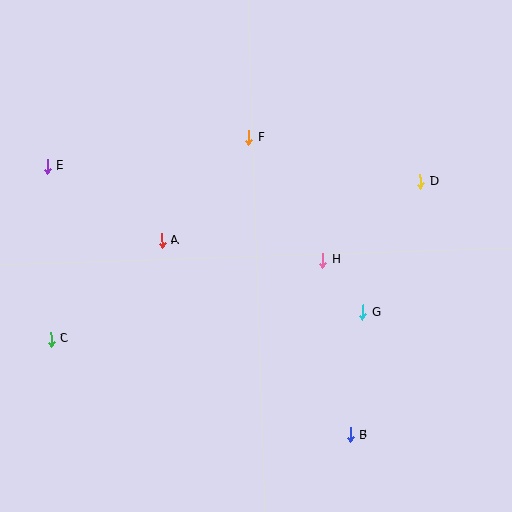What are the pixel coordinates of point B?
Point B is at (350, 435).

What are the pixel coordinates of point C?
Point C is at (51, 339).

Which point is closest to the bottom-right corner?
Point B is closest to the bottom-right corner.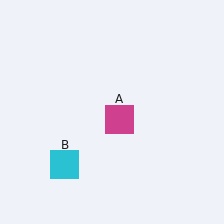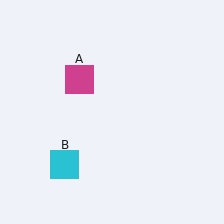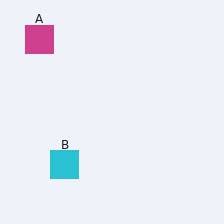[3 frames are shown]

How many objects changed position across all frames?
1 object changed position: magenta square (object A).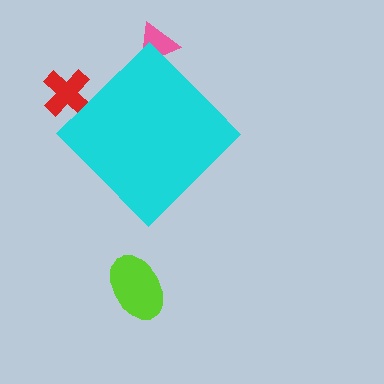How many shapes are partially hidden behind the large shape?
2 shapes are partially hidden.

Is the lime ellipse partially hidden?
No, the lime ellipse is fully visible.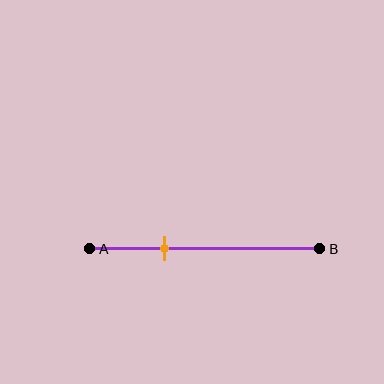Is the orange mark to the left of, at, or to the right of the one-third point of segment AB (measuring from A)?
The orange mark is approximately at the one-third point of segment AB.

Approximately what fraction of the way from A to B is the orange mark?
The orange mark is approximately 35% of the way from A to B.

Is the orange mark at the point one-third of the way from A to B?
Yes, the mark is approximately at the one-third point.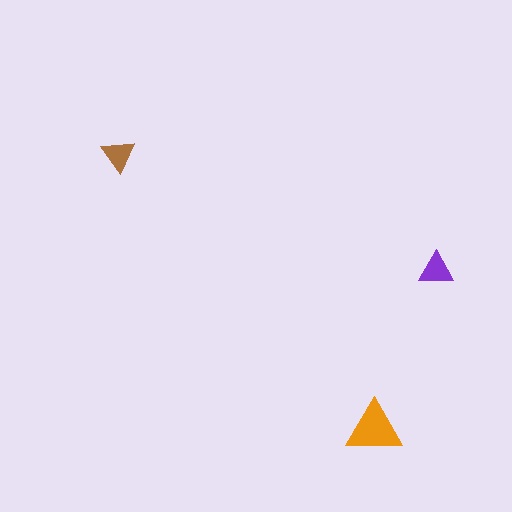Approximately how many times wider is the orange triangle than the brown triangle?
About 1.5 times wider.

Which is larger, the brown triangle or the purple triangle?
The purple one.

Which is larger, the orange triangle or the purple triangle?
The orange one.